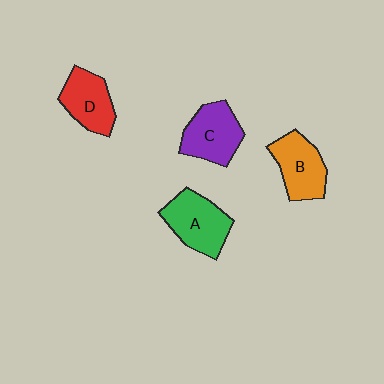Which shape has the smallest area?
Shape D (red).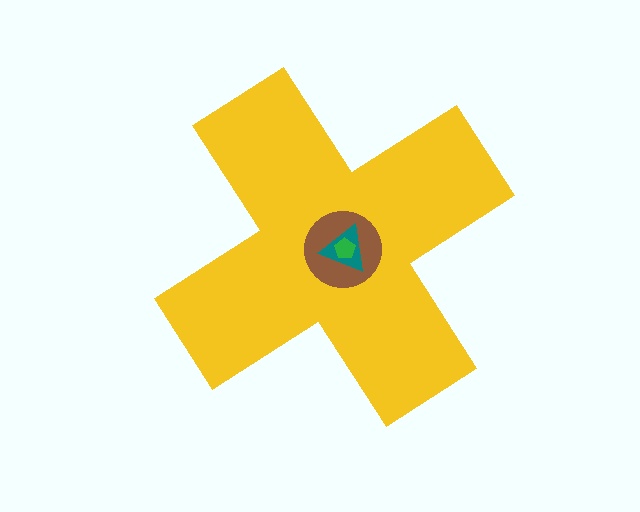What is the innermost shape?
The green pentagon.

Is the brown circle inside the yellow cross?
Yes.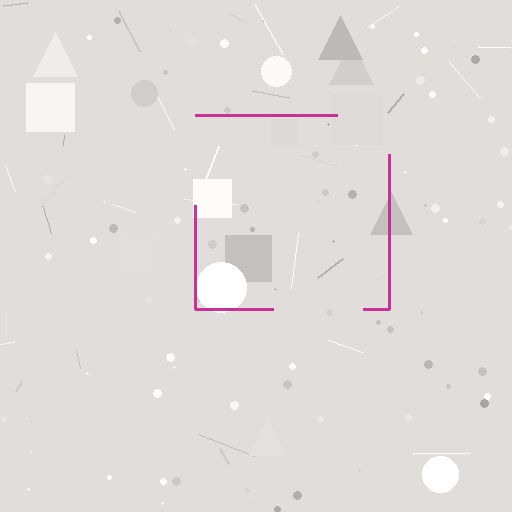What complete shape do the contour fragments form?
The contour fragments form a square.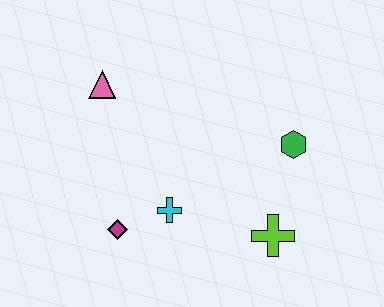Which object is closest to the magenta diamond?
The cyan cross is closest to the magenta diamond.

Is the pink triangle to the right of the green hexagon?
No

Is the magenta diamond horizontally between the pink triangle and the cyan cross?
Yes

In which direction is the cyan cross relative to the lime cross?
The cyan cross is to the left of the lime cross.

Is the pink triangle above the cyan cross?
Yes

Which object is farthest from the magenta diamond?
The green hexagon is farthest from the magenta diamond.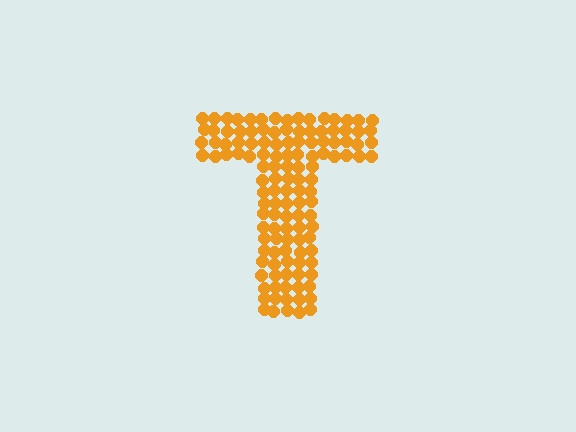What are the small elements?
The small elements are circles.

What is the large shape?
The large shape is the letter T.